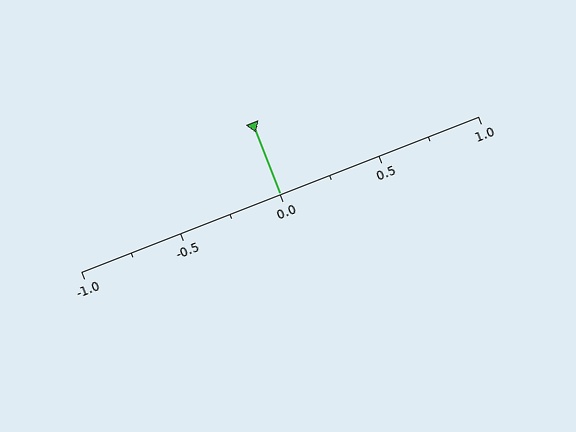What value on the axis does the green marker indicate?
The marker indicates approximately 0.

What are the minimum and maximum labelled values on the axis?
The axis runs from -1.0 to 1.0.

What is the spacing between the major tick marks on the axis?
The major ticks are spaced 0.5 apart.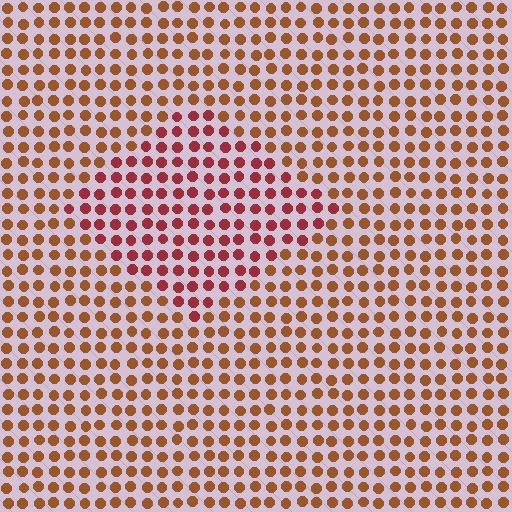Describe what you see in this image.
The image is filled with small brown elements in a uniform arrangement. A diamond-shaped region is visible where the elements are tinted to a slightly different hue, forming a subtle color boundary.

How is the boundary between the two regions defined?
The boundary is defined purely by a slight shift in hue (about 31 degrees). Spacing, size, and orientation are identical on both sides.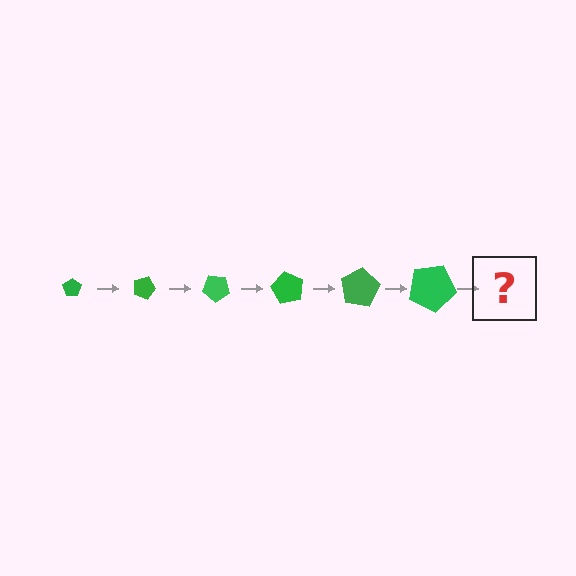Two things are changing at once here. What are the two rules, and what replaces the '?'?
The two rules are that the pentagon grows larger each step and it rotates 20 degrees each step. The '?' should be a pentagon, larger than the previous one and rotated 120 degrees from the start.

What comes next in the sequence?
The next element should be a pentagon, larger than the previous one and rotated 120 degrees from the start.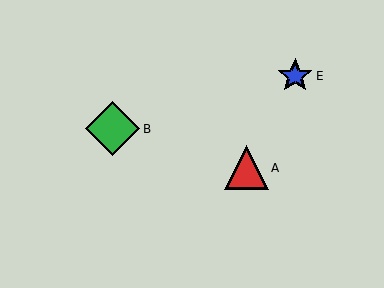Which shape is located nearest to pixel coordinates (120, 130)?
The green diamond (labeled B) at (113, 129) is nearest to that location.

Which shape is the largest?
The green diamond (labeled B) is the largest.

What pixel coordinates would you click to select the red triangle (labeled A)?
Click at (246, 168) to select the red triangle A.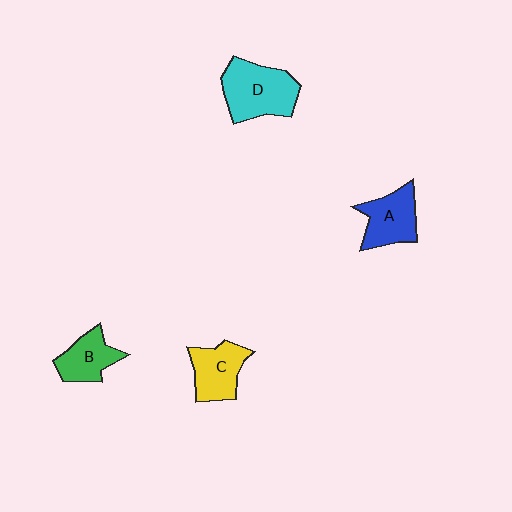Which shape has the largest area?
Shape D (cyan).